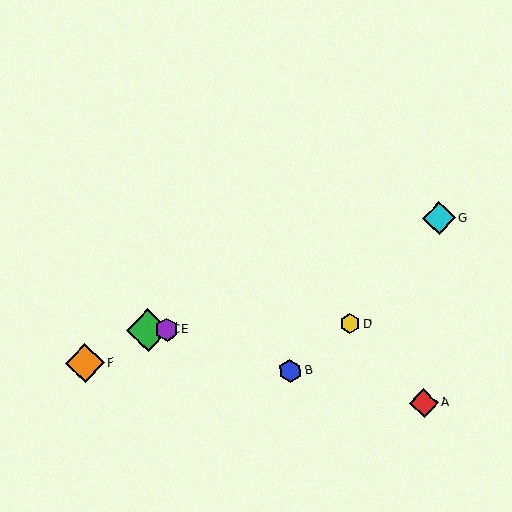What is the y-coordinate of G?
Object G is at y≈218.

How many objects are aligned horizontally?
3 objects (C, D, E) are aligned horizontally.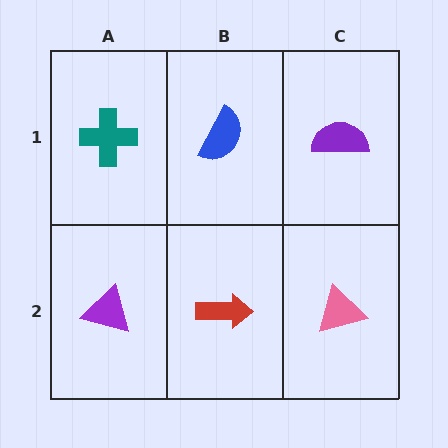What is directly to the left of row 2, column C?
A red arrow.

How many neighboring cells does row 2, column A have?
2.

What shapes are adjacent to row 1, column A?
A purple triangle (row 2, column A), a blue semicircle (row 1, column B).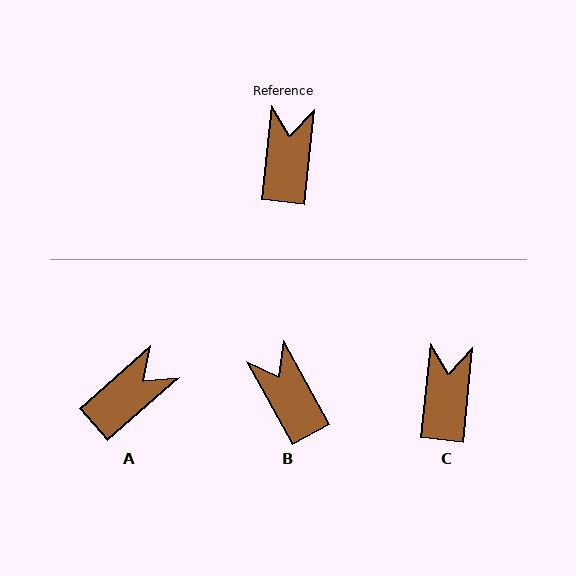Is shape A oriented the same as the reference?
No, it is off by about 43 degrees.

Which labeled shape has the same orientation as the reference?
C.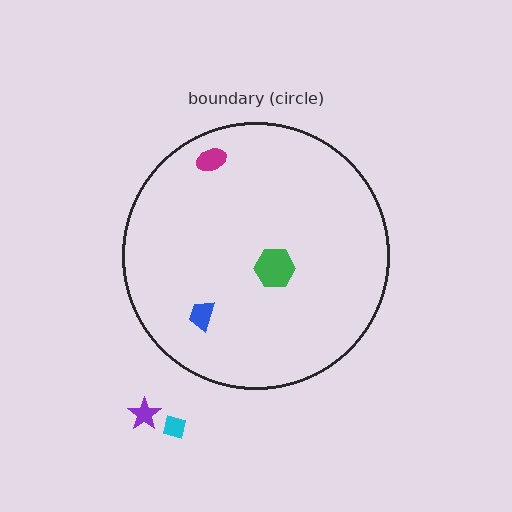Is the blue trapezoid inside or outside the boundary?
Inside.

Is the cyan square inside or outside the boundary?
Outside.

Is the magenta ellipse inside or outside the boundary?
Inside.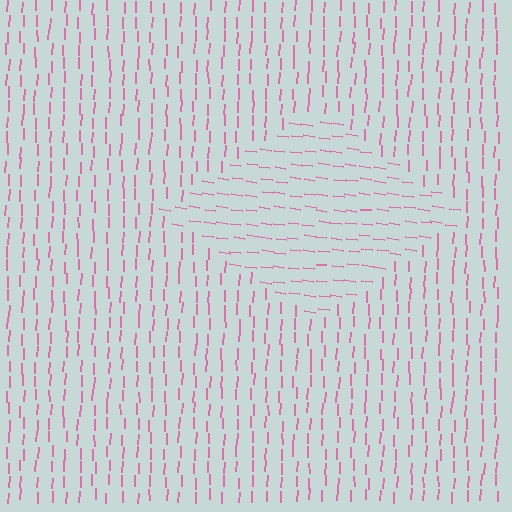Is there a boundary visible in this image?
Yes, there is a texture boundary formed by a change in line orientation.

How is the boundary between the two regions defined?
The boundary is defined purely by a change in line orientation (approximately 84 degrees difference). All lines are the same color and thickness.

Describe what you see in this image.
The image is filled with small pink line segments. A diamond region in the image has lines oriented differently from the surrounding lines, creating a visible texture boundary.